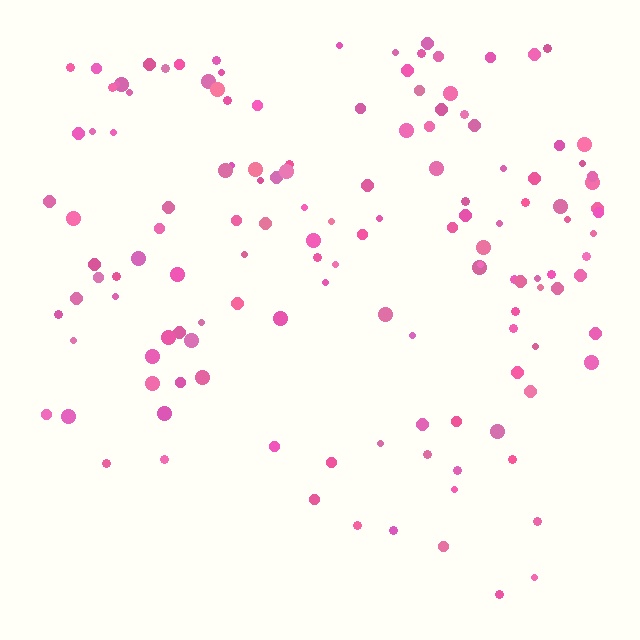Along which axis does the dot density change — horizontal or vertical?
Vertical.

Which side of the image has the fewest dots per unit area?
The bottom.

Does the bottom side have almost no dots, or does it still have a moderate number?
Still a moderate number, just noticeably fewer than the top.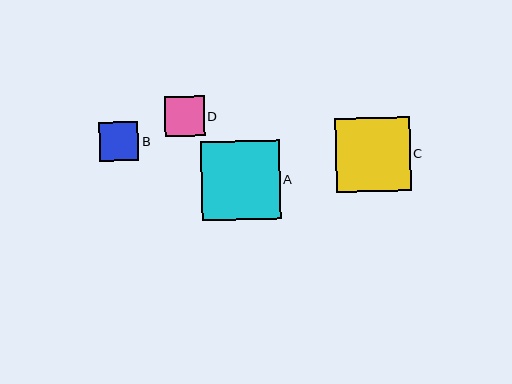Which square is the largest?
Square A is the largest with a size of approximately 79 pixels.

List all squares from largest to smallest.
From largest to smallest: A, C, D, B.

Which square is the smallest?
Square B is the smallest with a size of approximately 39 pixels.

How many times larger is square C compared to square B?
Square C is approximately 1.9 times the size of square B.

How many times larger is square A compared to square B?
Square A is approximately 2.0 times the size of square B.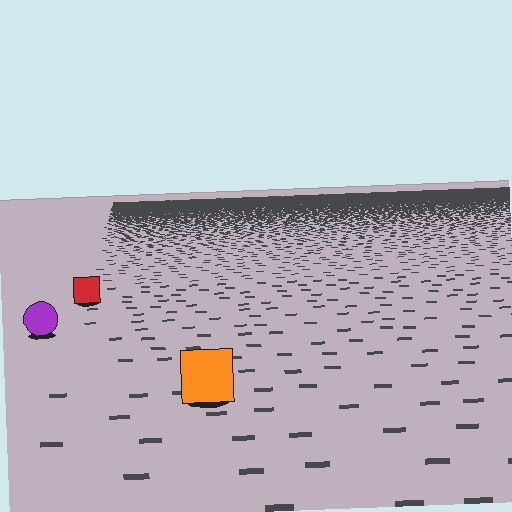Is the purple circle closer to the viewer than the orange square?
No. The orange square is closer — you can tell from the texture gradient: the ground texture is coarser near it.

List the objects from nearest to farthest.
From nearest to farthest: the orange square, the purple circle, the red square.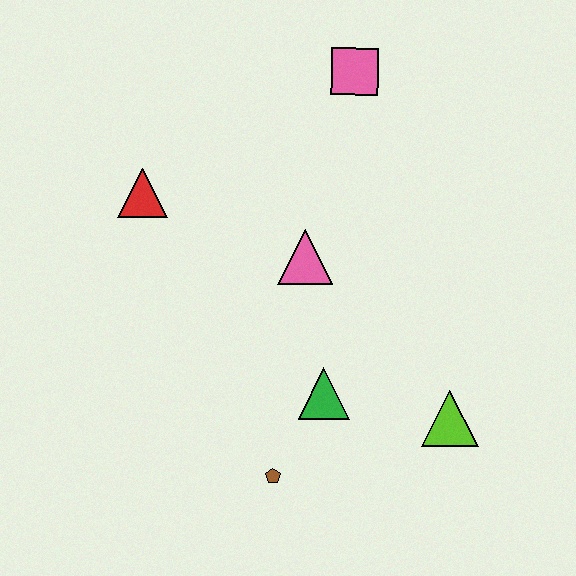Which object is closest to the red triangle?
The pink triangle is closest to the red triangle.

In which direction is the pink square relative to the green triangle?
The pink square is above the green triangle.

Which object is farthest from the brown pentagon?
The pink square is farthest from the brown pentagon.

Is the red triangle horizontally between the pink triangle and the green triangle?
No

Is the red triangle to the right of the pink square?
No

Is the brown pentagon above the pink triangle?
No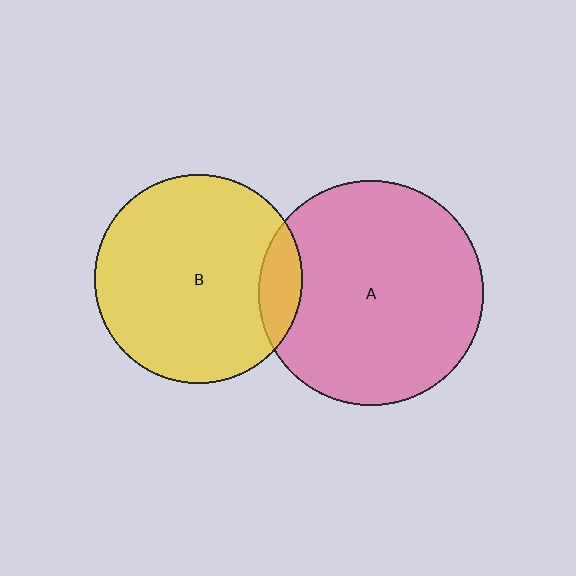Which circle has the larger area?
Circle A (pink).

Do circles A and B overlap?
Yes.